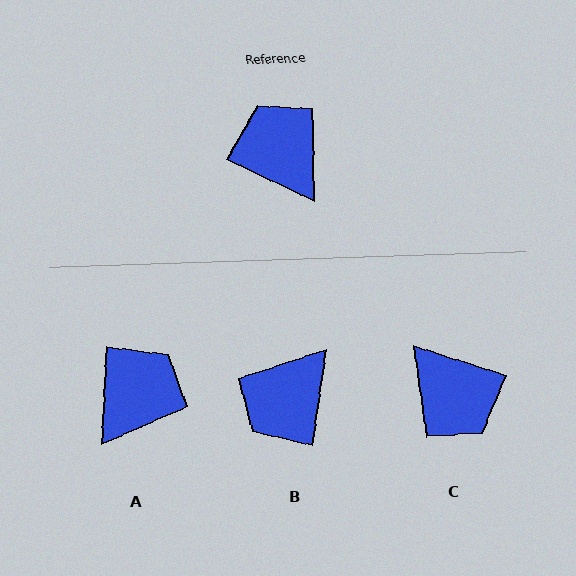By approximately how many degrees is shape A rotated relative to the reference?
Approximately 67 degrees clockwise.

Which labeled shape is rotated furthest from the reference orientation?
C, about 173 degrees away.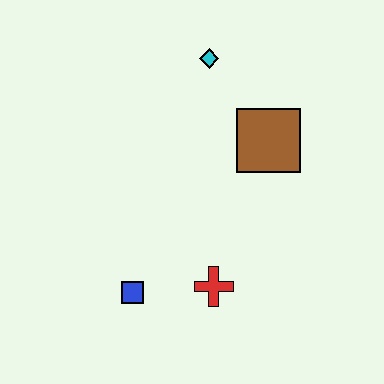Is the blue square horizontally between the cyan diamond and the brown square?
No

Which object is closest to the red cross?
The blue square is closest to the red cross.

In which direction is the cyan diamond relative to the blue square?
The cyan diamond is above the blue square.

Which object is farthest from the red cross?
The cyan diamond is farthest from the red cross.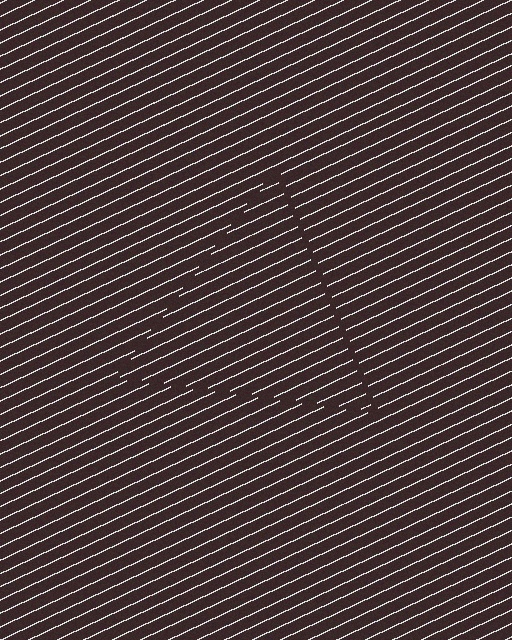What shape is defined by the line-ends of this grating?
An illusory triangle. The interior of the shape contains the same grating, shifted by half a period — the contour is defined by the phase discontinuity where line-ends from the inner and outer gratings abut.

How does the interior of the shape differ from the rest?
The interior of the shape contains the same grating, shifted by half a period — the contour is defined by the phase discontinuity where line-ends from the inner and outer gratings abut.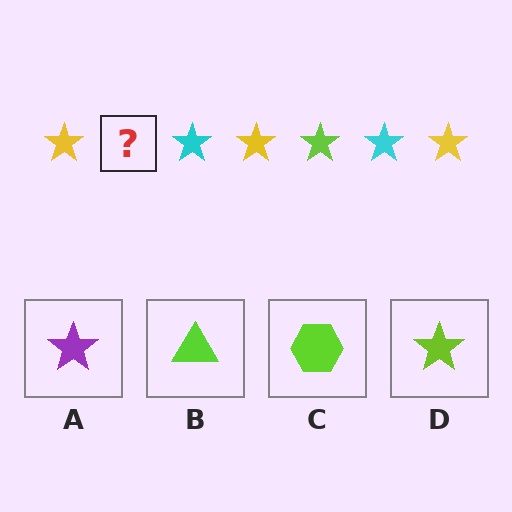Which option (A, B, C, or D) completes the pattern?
D.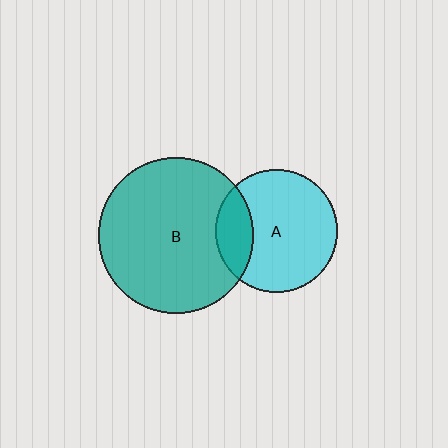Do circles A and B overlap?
Yes.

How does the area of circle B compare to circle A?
Approximately 1.6 times.